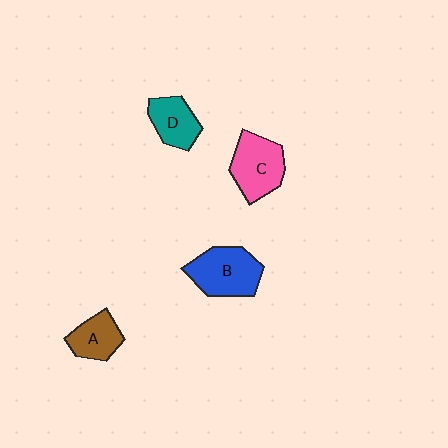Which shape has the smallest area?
Shape A (brown).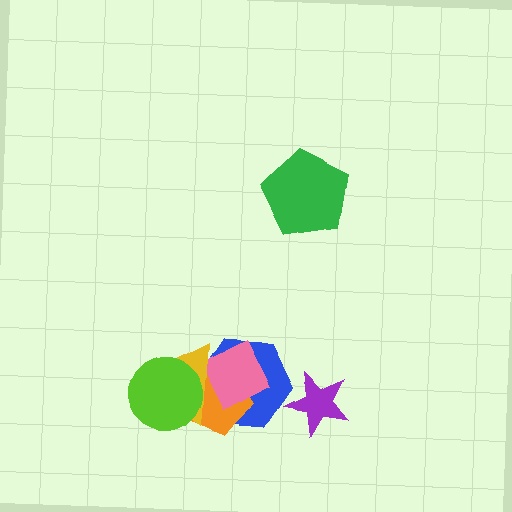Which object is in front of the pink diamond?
The yellow triangle is in front of the pink diamond.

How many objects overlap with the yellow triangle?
4 objects overlap with the yellow triangle.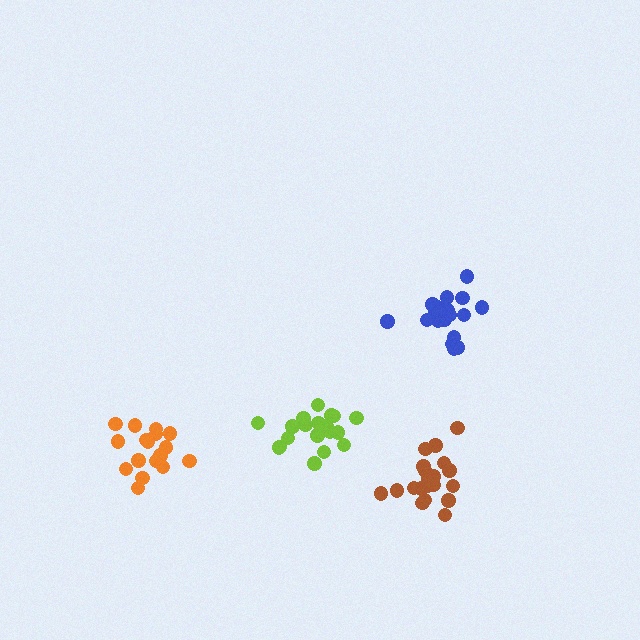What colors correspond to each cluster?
The clusters are colored: lime, blue, orange, brown.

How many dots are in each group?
Group 1: 20 dots, Group 2: 19 dots, Group 3: 18 dots, Group 4: 20 dots (77 total).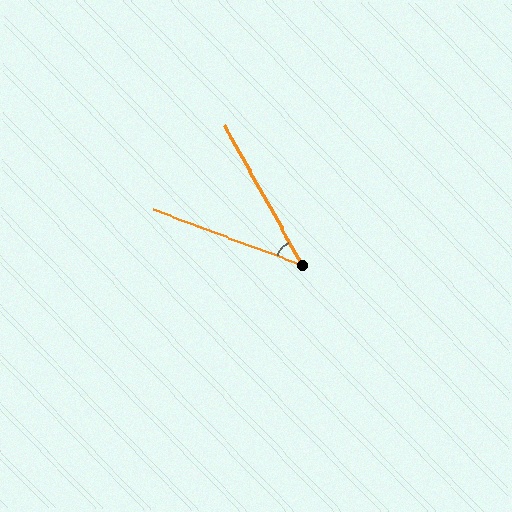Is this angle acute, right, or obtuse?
It is acute.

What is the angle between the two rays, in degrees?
Approximately 40 degrees.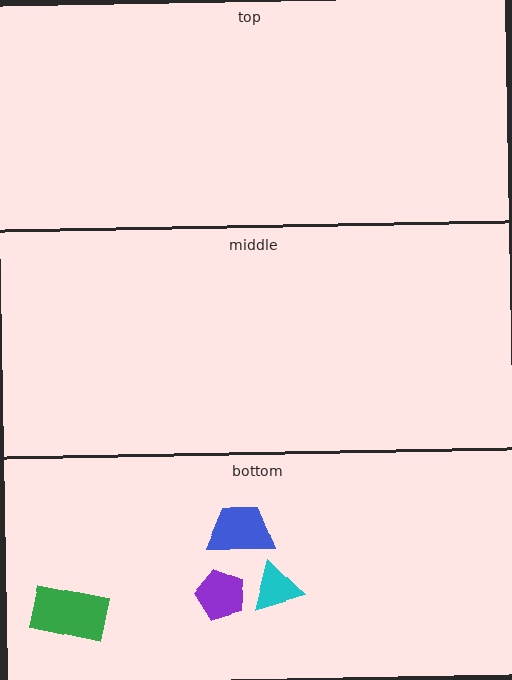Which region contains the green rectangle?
The bottom region.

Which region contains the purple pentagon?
The bottom region.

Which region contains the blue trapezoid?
The bottom region.